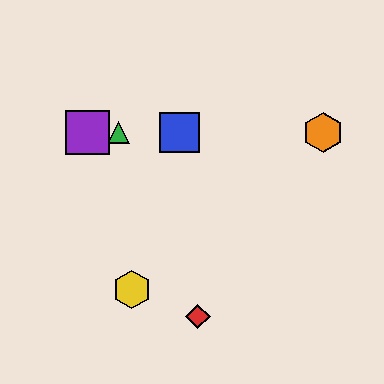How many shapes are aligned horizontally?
4 shapes (the blue square, the green triangle, the purple square, the orange hexagon) are aligned horizontally.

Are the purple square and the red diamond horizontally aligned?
No, the purple square is at y≈132 and the red diamond is at y≈317.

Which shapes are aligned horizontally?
The blue square, the green triangle, the purple square, the orange hexagon are aligned horizontally.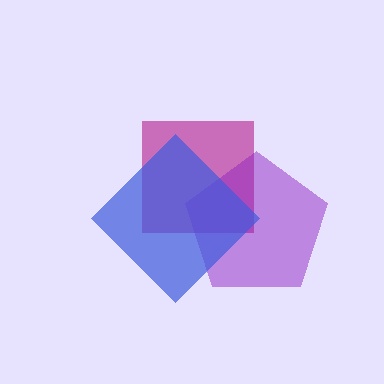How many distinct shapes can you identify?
There are 3 distinct shapes: a magenta square, a purple pentagon, a blue diamond.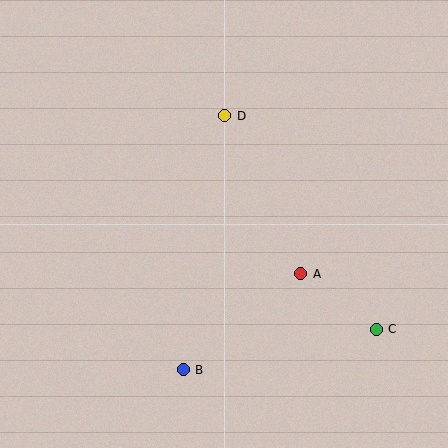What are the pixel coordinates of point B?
Point B is at (183, 370).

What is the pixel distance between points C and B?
The distance between C and B is 197 pixels.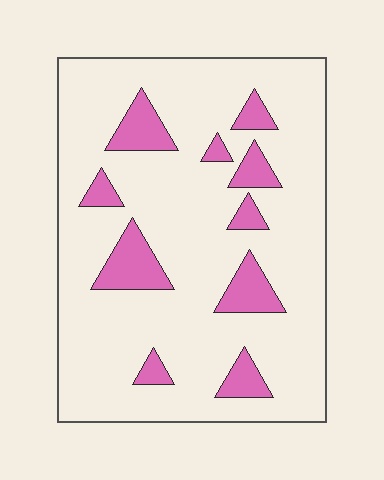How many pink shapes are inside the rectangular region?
10.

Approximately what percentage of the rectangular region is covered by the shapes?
Approximately 15%.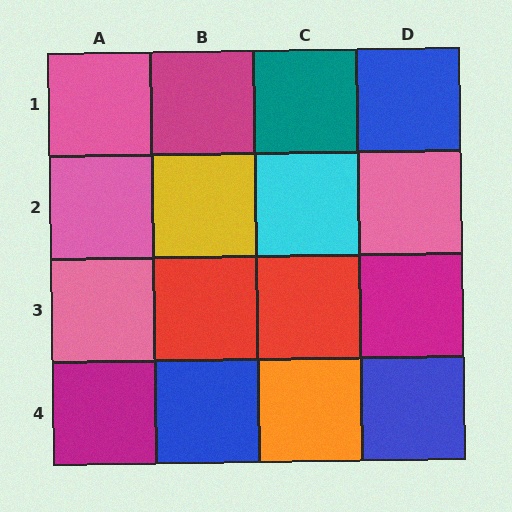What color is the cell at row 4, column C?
Orange.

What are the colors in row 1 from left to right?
Pink, magenta, teal, blue.